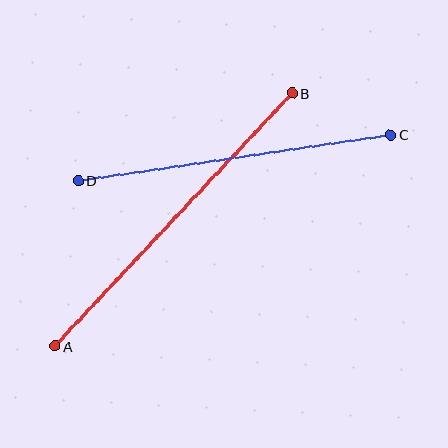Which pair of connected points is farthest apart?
Points A and B are farthest apart.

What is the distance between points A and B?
The distance is approximately 347 pixels.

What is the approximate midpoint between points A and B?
The midpoint is at approximately (174, 220) pixels.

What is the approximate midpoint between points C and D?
The midpoint is at approximately (234, 158) pixels.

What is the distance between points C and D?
The distance is approximately 316 pixels.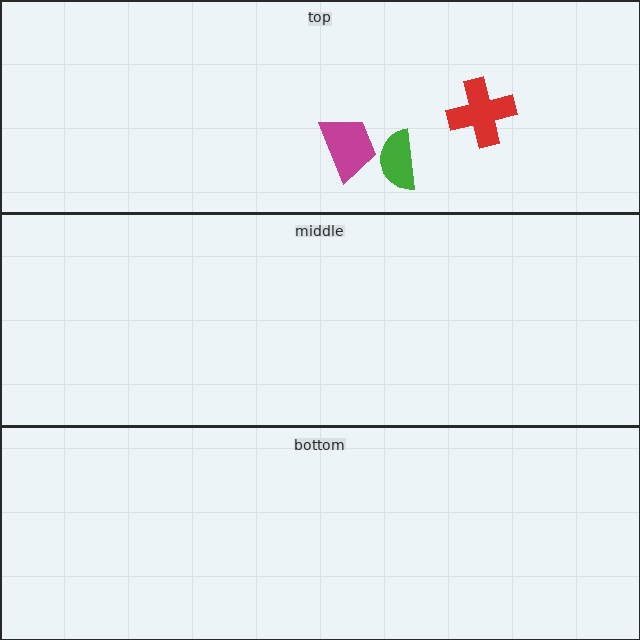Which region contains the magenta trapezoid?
The top region.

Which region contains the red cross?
The top region.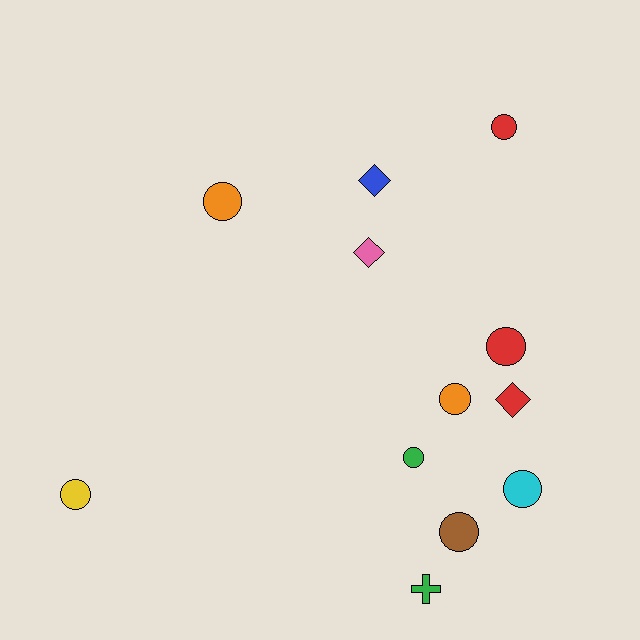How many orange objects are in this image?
There are 2 orange objects.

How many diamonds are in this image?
There are 3 diamonds.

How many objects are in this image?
There are 12 objects.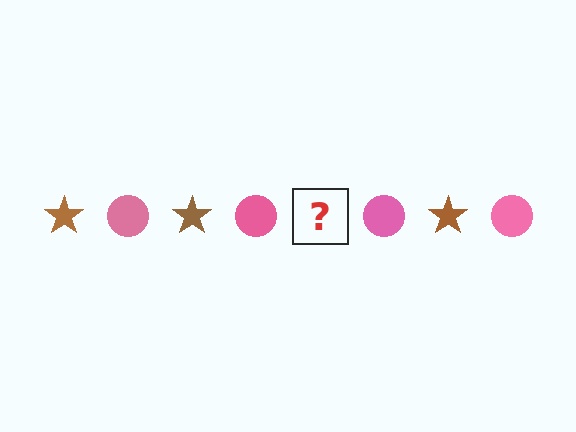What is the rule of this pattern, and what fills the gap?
The rule is that the pattern alternates between brown star and pink circle. The gap should be filled with a brown star.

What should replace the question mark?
The question mark should be replaced with a brown star.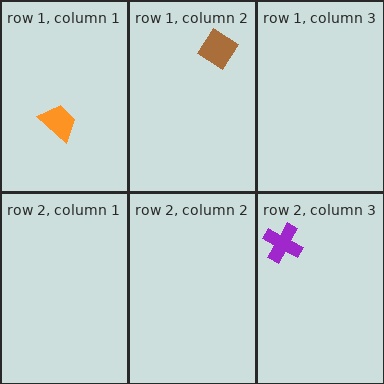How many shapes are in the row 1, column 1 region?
1.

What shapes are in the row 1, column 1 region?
The orange trapezoid.